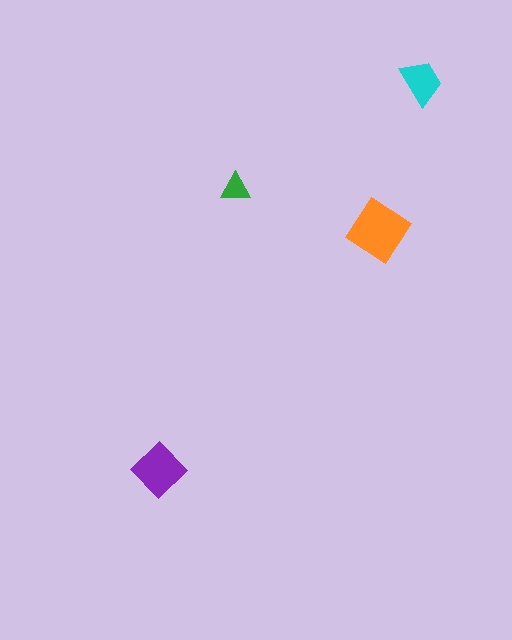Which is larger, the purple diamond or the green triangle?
The purple diamond.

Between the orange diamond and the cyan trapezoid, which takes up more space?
The orange diamond.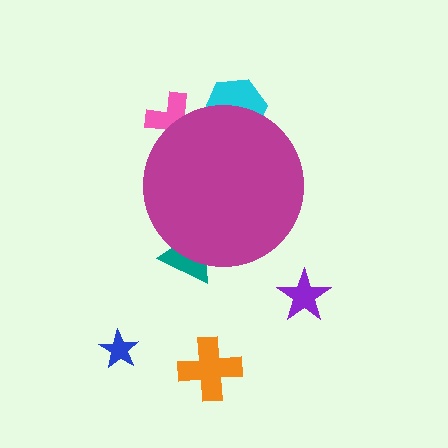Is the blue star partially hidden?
No, the blue star is fully visible.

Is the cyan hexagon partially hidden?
Yes, the cyan hexagon is partially hidden behind the magenta circle.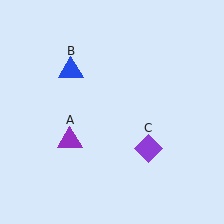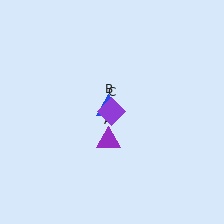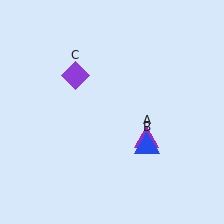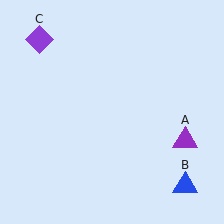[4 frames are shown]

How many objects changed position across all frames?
3 objects changed position: purple triangle (object A), blue triangle (object B), purple diamond (object C).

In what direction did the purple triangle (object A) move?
The purple triangle (object A) moved right.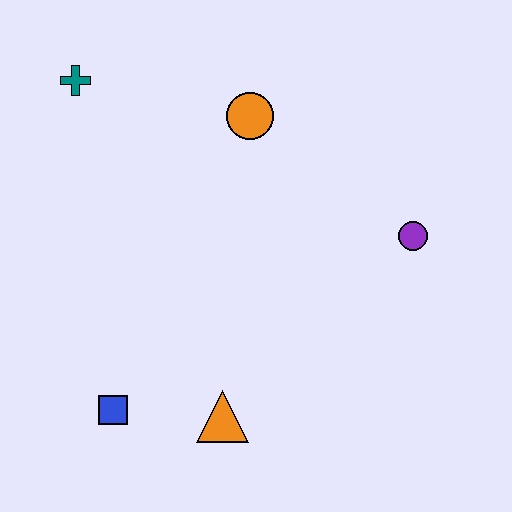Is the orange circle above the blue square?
Yes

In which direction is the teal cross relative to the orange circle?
The teal cross is to the left of the orange circle.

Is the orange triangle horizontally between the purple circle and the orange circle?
No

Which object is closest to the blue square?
The orange triangle is closest to the blue square.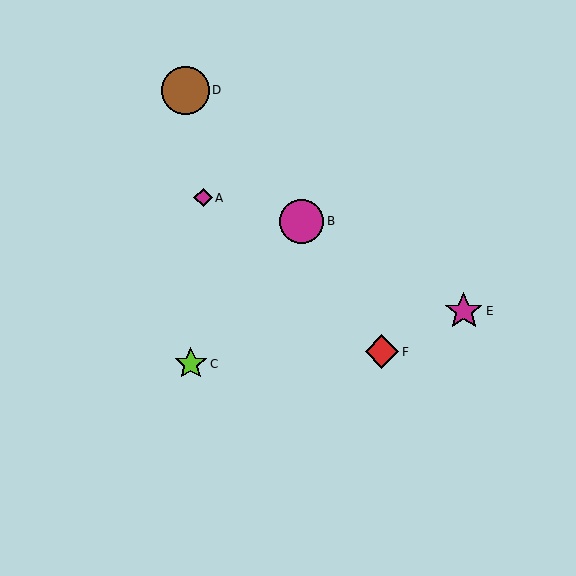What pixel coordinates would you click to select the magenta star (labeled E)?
Click at (464, 311) to select the magenta star E.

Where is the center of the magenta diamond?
The center of the magenta diamond is at (203, 198).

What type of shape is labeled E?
Shape E is a magenta star.